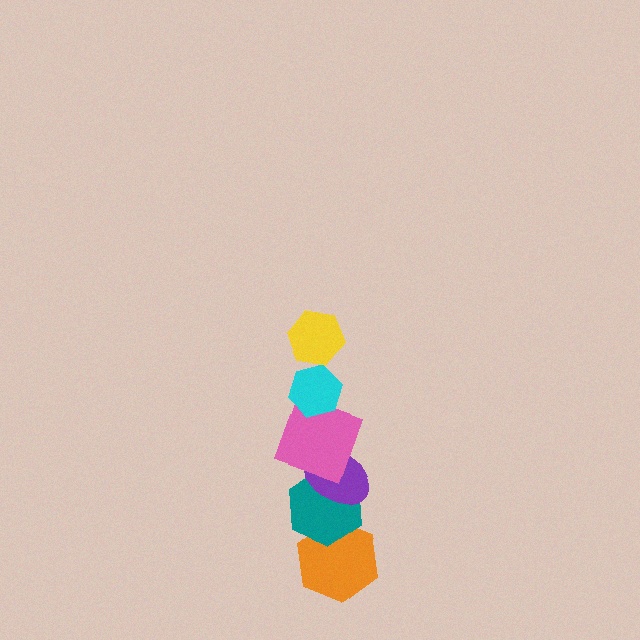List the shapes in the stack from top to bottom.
From top to bottom: the yellow hexagon, the cyan hexagon, the pink square, the purple ellipse, the teal hexagon, the orange hexagon.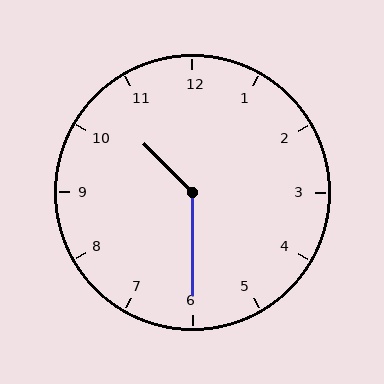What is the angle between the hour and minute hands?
Approximately 135 degrees.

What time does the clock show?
10:30.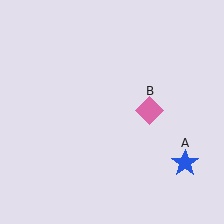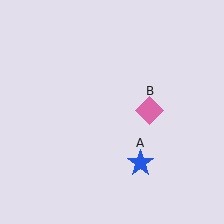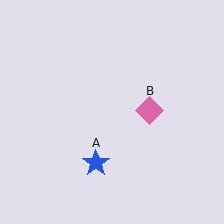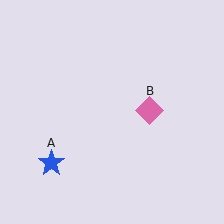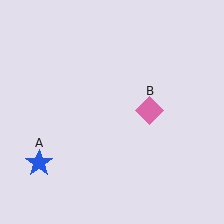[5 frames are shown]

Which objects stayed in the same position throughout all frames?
Pink diamond (object B) remained stationary.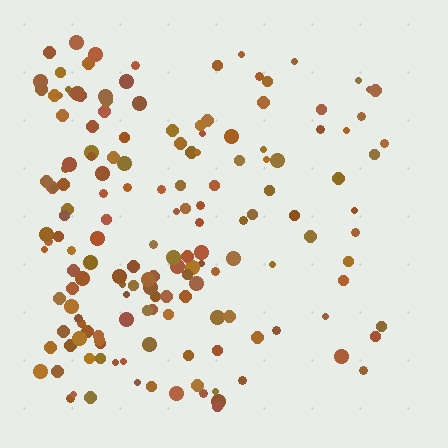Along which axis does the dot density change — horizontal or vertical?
Horizontal.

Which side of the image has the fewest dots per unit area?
The right.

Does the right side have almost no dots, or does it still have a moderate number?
Still a moderate number, just noticeably fewer than the left.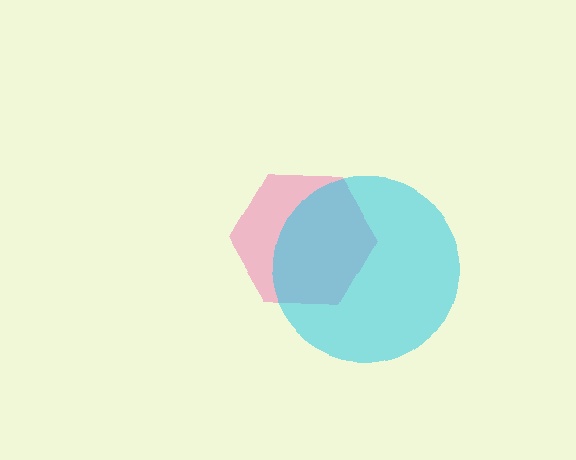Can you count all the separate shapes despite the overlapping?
Yes, there are 2 separate shapes.